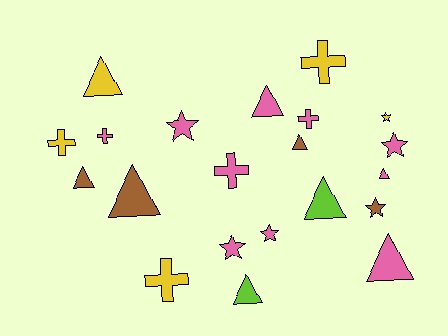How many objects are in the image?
There are 21 objects.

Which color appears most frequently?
Pink, with 10 objects.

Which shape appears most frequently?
Triangle, with 9 objects.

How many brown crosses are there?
There are no brown crosses.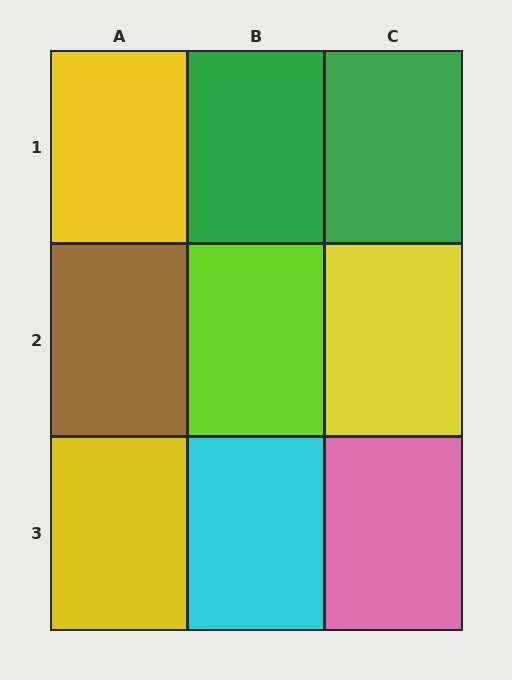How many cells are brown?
1 cell is brown.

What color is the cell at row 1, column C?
Green.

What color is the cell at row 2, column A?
Brown.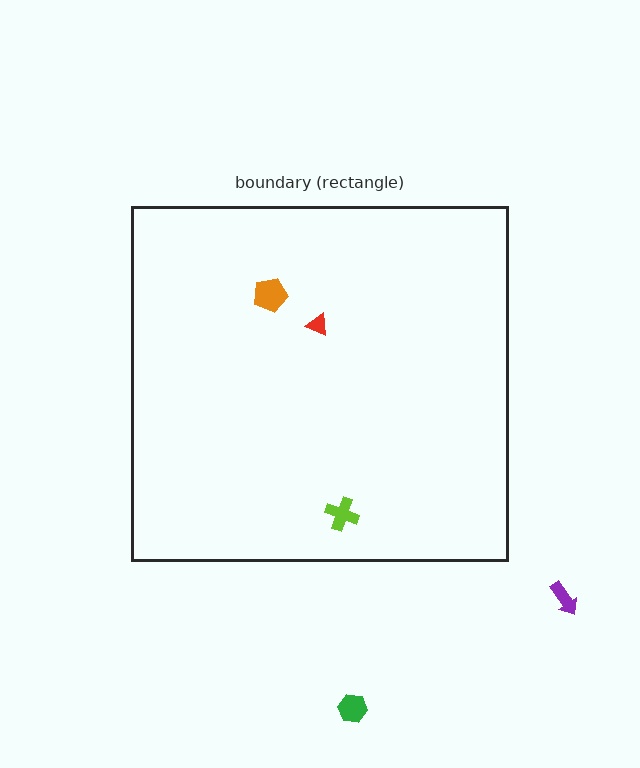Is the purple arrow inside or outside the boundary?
Outside.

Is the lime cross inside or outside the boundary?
Inside.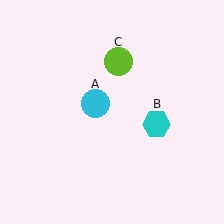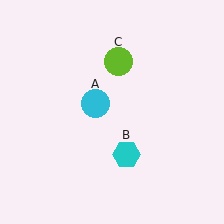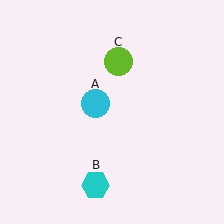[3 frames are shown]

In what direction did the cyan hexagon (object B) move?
The cyan hexagon (object B) moved down and to the left.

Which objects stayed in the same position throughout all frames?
Cyan circle (object A) and lime circle (object C) remained stationary.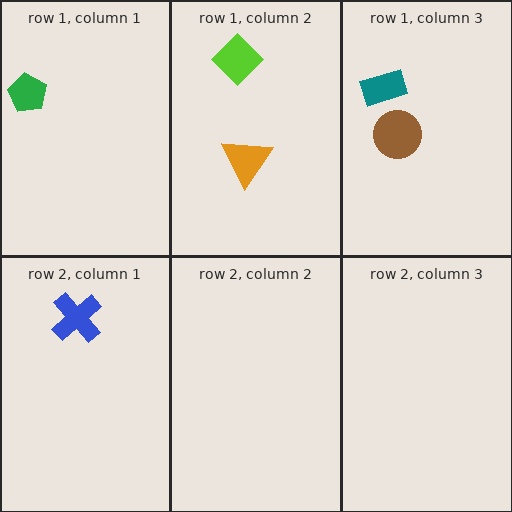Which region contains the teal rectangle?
The row 1, column 3 region.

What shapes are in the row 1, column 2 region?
The orange triangle, the lime diamond.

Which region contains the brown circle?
The row 1, column 3 region.